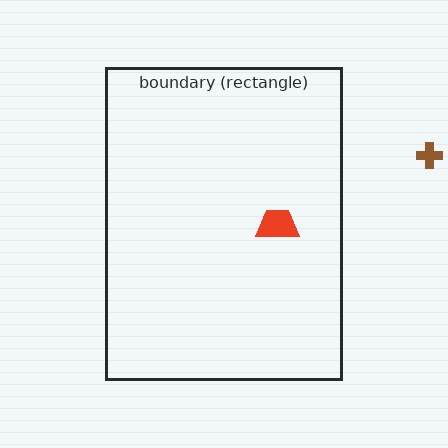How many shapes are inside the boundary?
1 inside, 1 outside.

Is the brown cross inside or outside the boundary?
Outside.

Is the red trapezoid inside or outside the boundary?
Inside.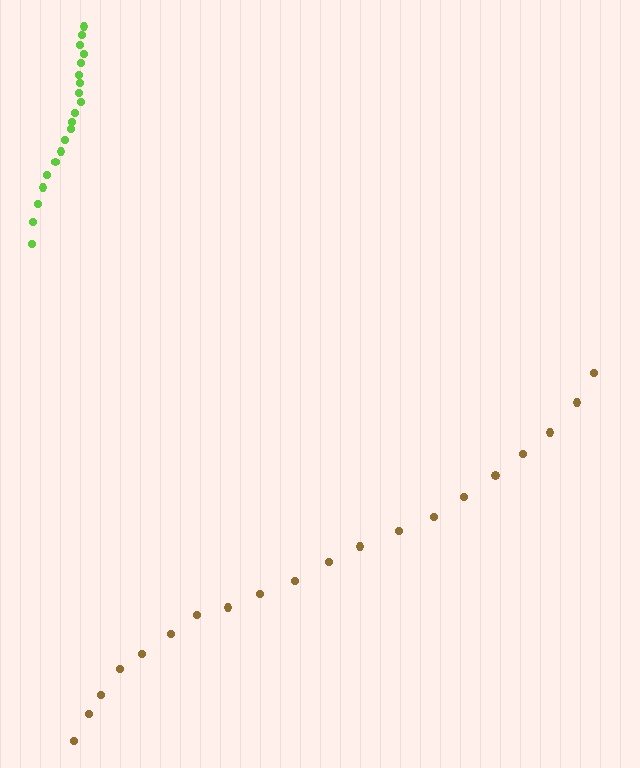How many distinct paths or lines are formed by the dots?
There are 2 distinct paths.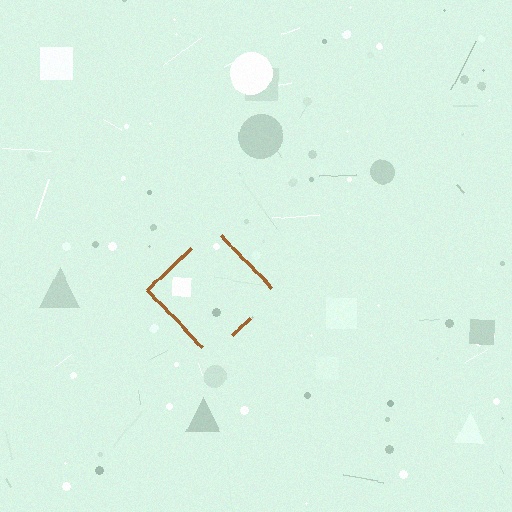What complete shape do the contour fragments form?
The contour fragments form a diamond.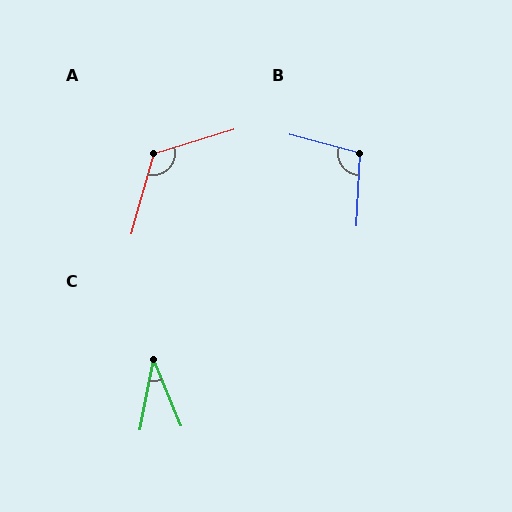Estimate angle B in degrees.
Approximately 102 degrees.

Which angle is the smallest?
C, at approximately 34 degrees.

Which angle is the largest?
A, at approximately 123 degrees.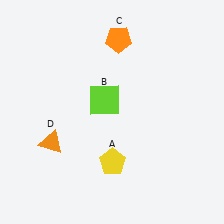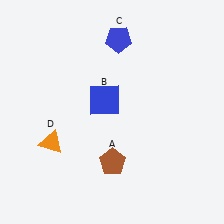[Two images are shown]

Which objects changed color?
A changed from yellow to brown. B changed from lime to blue. C changed from orange to blue.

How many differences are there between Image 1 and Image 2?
There are 3 differences between the two images.